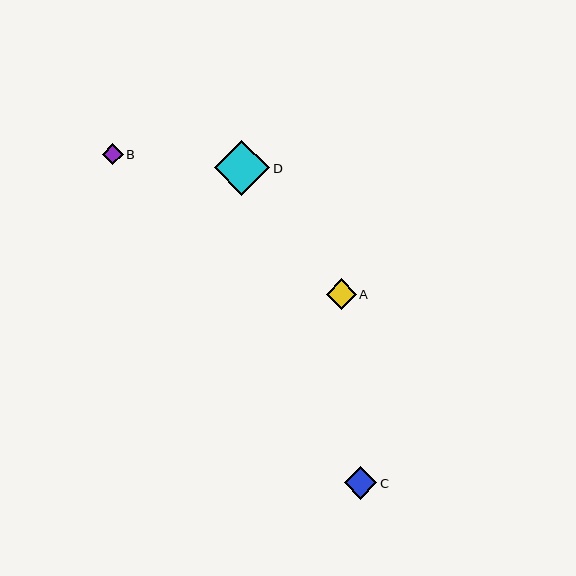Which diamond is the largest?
Diamond D is the largest with a size of approximately 56 pixels.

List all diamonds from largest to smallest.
From largest to smallest: D, C, A, B.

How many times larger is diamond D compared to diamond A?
Diamond D is approximately 1.8 times the size of diamond A.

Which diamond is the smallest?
Diamond B is the smallest with a size of approximately 21 pixels.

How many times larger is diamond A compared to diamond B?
Diamond A is approximately 1.5 times the size of diamond B.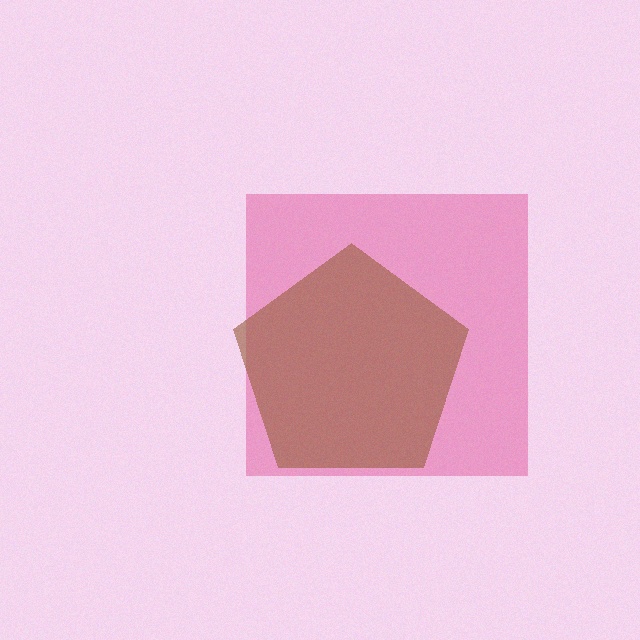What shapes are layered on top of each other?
The layered shapes are: a pink square, a brown pentagon.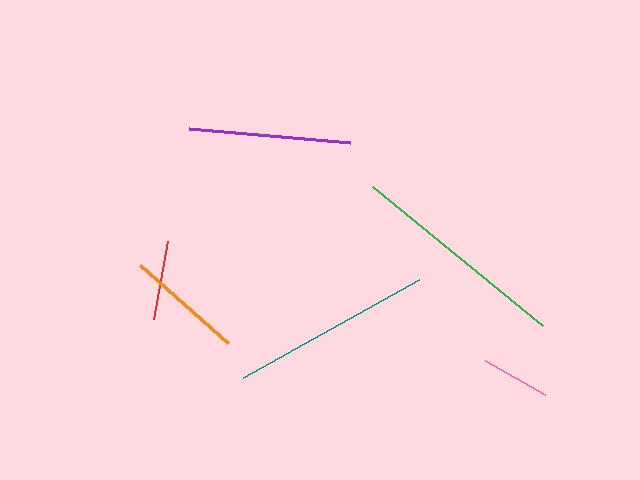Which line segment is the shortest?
The pink line is the shortest at approximately 69 pixels.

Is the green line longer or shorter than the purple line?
The green line is longer than the purple line.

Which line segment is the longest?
The green line is the longest at approximately 220 pixels.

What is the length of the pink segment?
The pink segment is approximately 69 pixels long.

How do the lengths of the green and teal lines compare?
The green and teal lines are approximately the same length.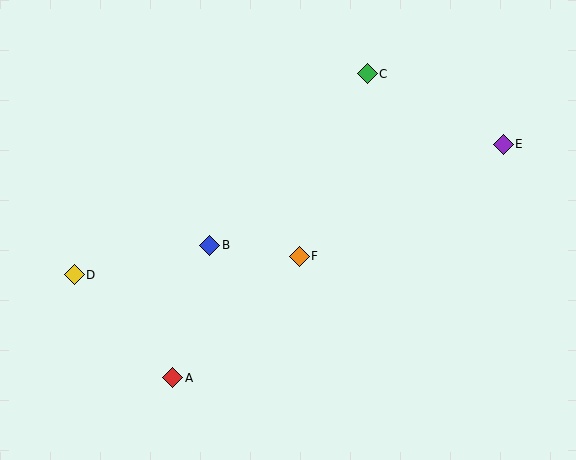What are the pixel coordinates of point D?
Point D is at (74, 275).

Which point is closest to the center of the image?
Point F at (299, 256) is closest to the center.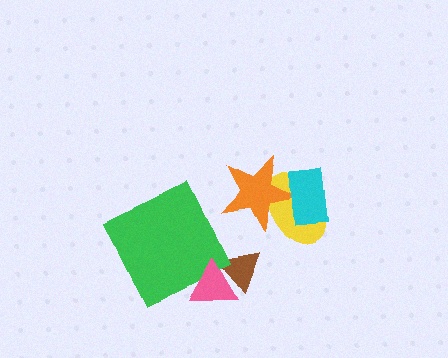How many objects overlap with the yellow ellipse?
2 objects overlap with the yellow ellipse.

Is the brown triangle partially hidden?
Yes, it is partially covered by another shape.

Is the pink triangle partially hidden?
No, no other shape covers it.